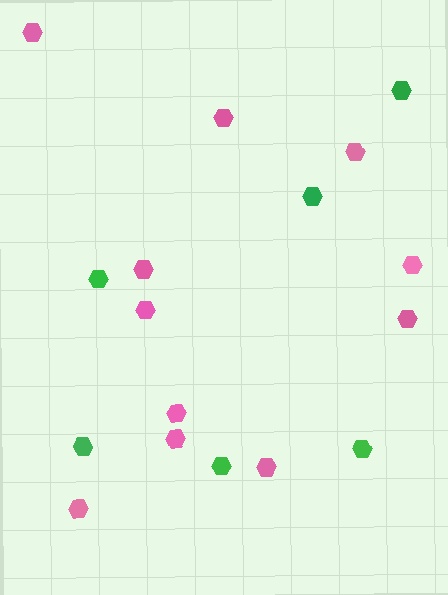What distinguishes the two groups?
There are 2 groups: one group of pink hexagons (11) and one group of green hexagons (6).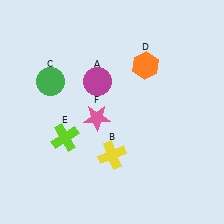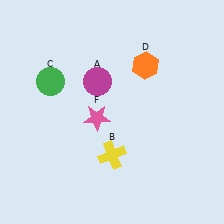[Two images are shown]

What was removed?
The lime cross (E) was removed in Image 2.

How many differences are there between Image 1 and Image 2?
There is 1 difference between the two images.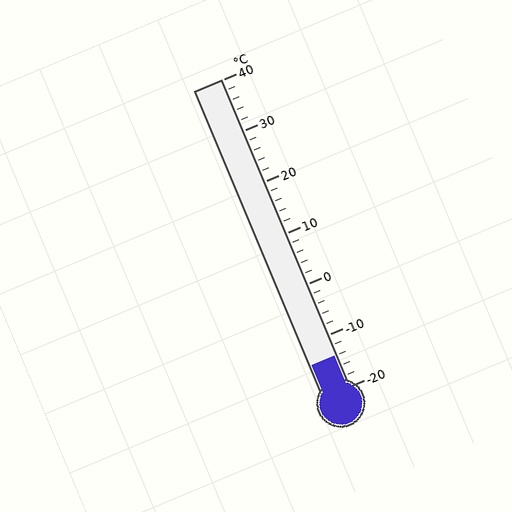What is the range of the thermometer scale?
The thermometer scale ranges from -20°C to 40°C.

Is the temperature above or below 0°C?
The temperature is below 0°C.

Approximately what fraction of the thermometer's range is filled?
The thermometer is filled to approximately 10% of its range.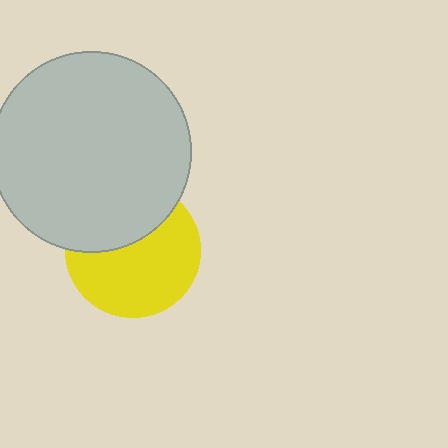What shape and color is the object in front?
The object in front is a light gray circle.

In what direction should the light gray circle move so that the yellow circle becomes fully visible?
The light gray circle should move up. That is the shortest direction to clear the overlap and leave the yellow circle fully visible.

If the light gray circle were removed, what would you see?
You would see the complete yellow circle.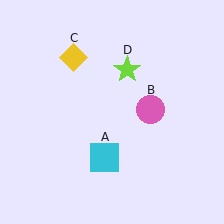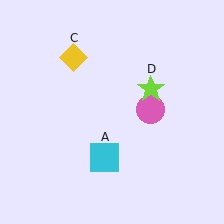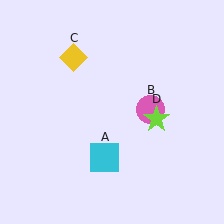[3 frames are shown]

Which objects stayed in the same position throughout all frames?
Cyan square (object A) and pink circle (object B) and yellow diamond (object C) remained stationary.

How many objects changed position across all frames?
1 object changed position: lime star (object D).